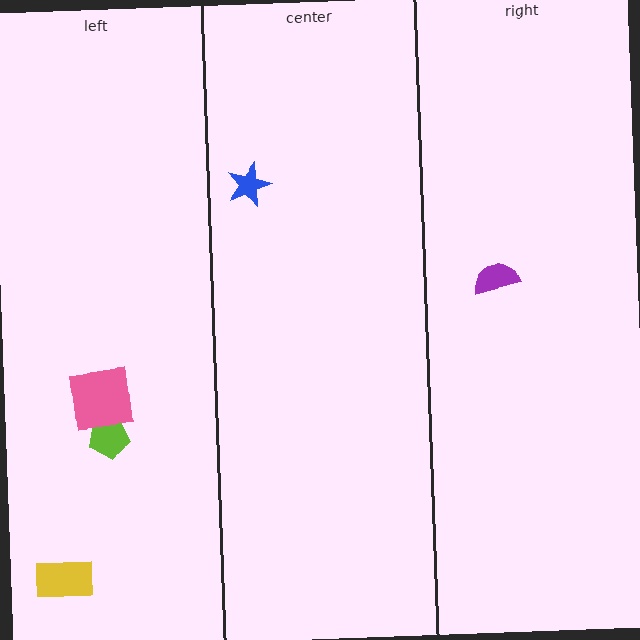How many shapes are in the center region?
1.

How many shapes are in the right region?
1.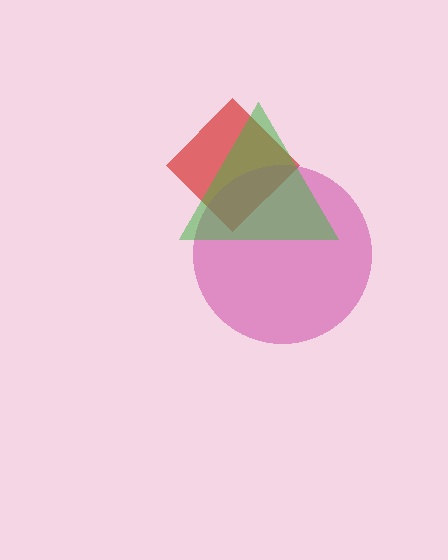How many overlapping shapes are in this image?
There are 3 overlapping shapes in the image.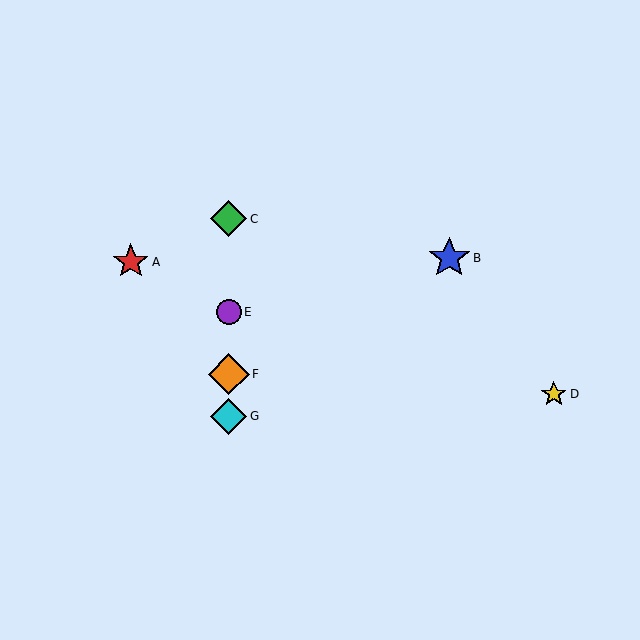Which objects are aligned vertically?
Objects C, E, F, G are aligned vertically.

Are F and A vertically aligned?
No, F is at x≈229 and A is at x≈131.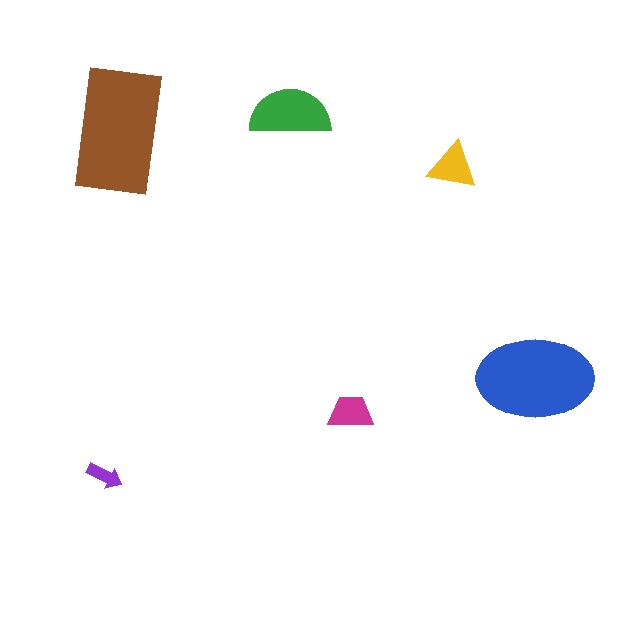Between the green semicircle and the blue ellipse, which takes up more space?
The blue ellipse.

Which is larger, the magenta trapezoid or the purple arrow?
The magenta trapezoid.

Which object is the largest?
The brown rectangle.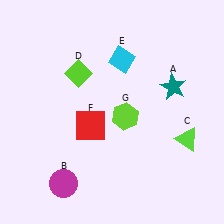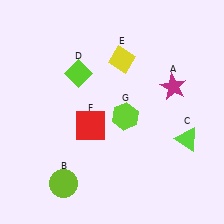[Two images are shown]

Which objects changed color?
A changed from teal to magenta. B changed from magenta to lime. E changed from cyan to yellow.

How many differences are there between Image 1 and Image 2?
There are 3 differences between the two images.